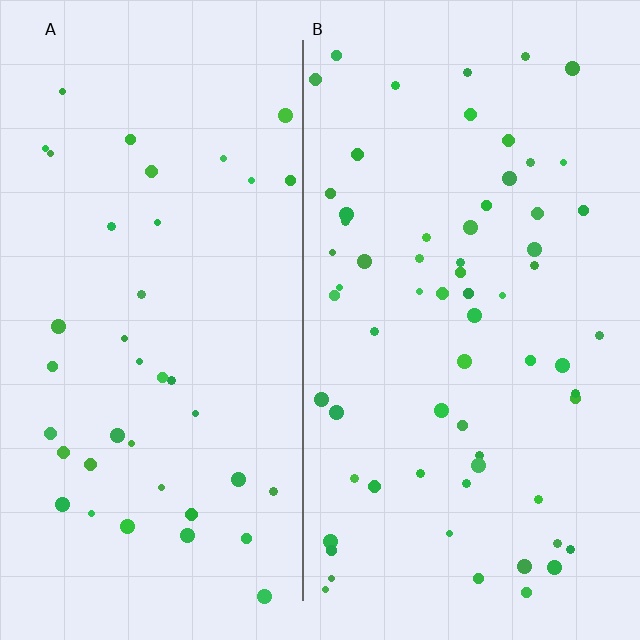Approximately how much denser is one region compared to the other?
Approximately 1.6× — region B over region A.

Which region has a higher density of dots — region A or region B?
B (the right).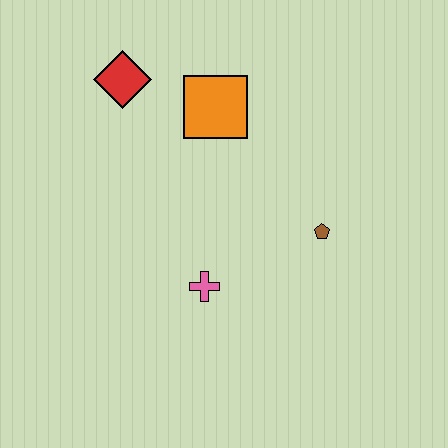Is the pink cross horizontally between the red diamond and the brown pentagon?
Yes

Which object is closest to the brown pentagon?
The pink cross is closest to the brown pentagon.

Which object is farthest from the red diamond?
The brown pentagon is farthest from the red diamond.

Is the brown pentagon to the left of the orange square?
No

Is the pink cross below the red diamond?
Yes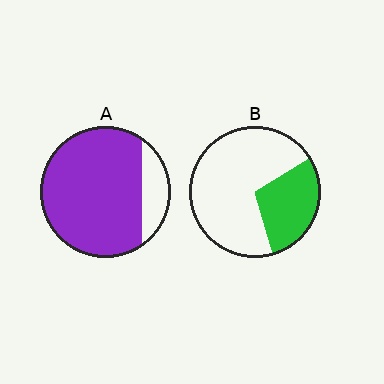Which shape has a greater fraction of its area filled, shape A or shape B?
Shape A.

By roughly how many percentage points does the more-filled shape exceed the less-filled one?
By roughly 55 percentage points (A over B).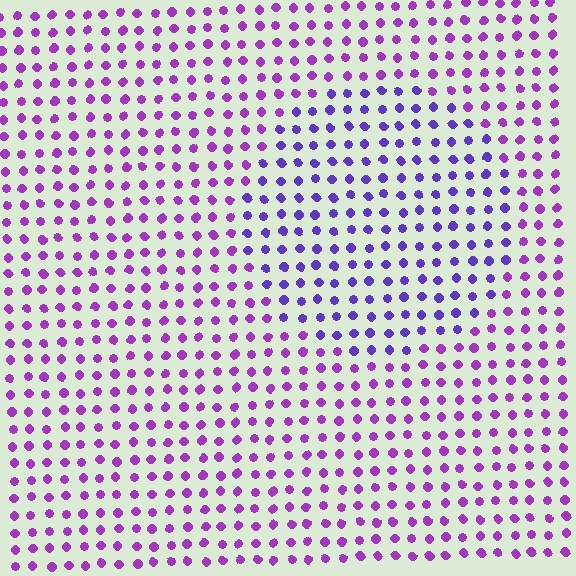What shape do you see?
I see a circle.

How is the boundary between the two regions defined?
The boundary is defined purely by a slight shift in hue (about 29 degrees). Spacing, size, and orientation are identical on both sides.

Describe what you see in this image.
The image is filled with small purple elements in a uniform arrangement. A circle-shaped region is visible where the elements are tinted to a slightly different hue, forming a subtle color boundary.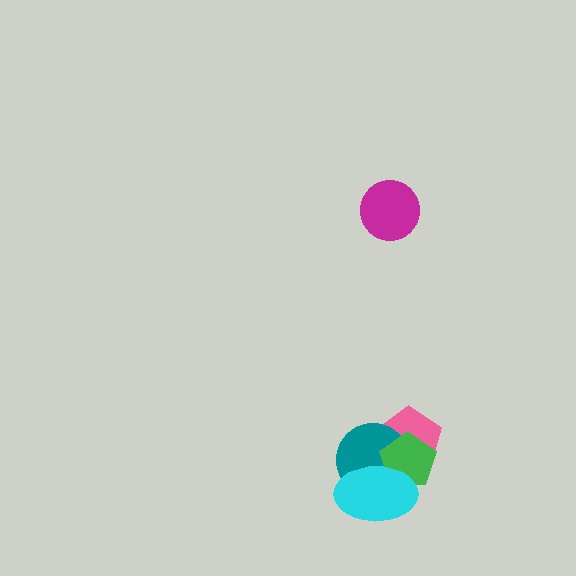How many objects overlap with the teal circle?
3 objects overlap with the teal circle.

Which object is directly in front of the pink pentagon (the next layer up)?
The teal circle is directly in front of the pink pentagon.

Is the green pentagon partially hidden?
Yes, it is partially covered by another shape.